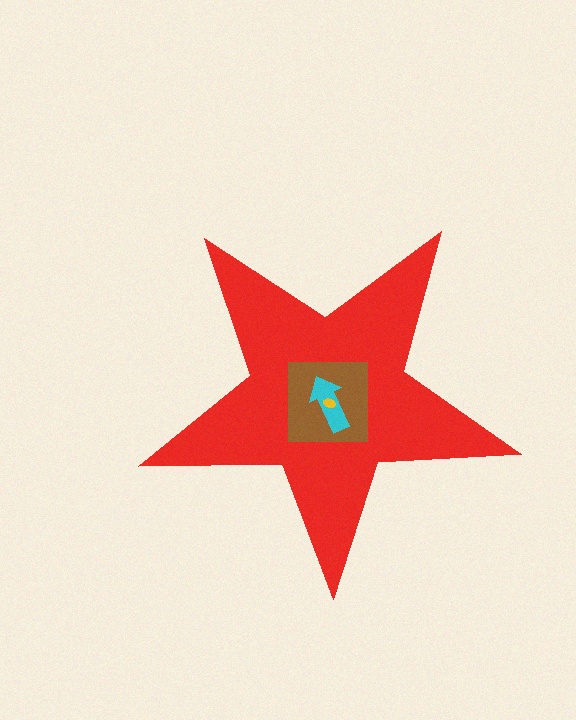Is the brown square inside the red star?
Yes.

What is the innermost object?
The yellow ellipse.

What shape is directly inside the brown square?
The cyan arrow.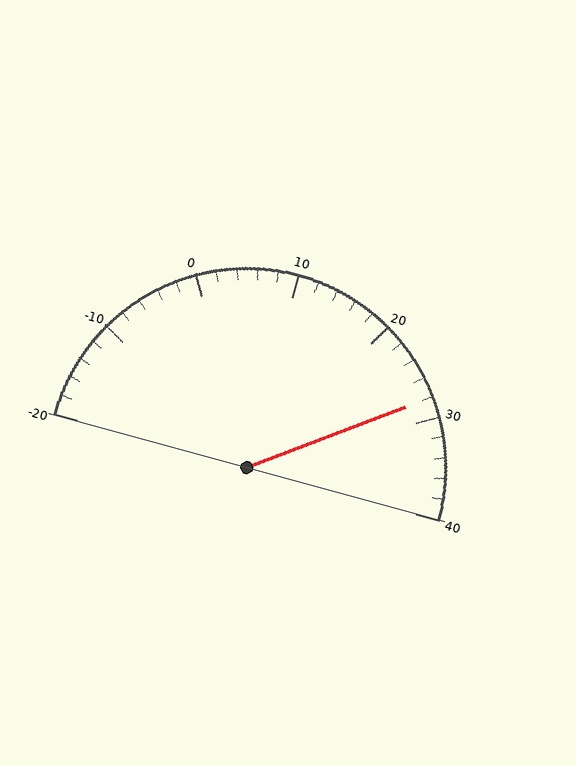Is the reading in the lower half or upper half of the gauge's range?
The reading is in the upper half of the range (-20 to 40).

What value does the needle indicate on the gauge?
The needle indicates approximately 28.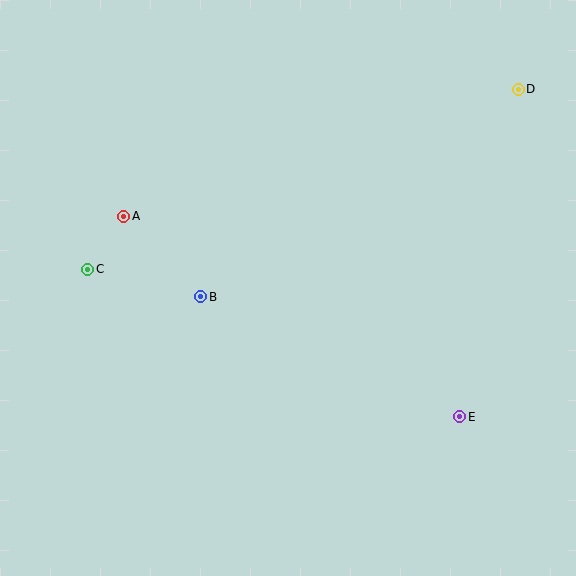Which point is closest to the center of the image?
Point B at (201, 297) is closest to the center.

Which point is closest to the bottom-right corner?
Point E is closest to the bottom-right corner.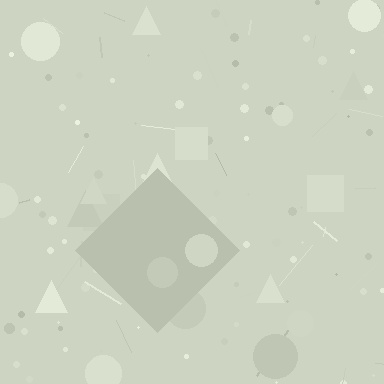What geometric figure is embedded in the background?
A diamond is embedded in the background.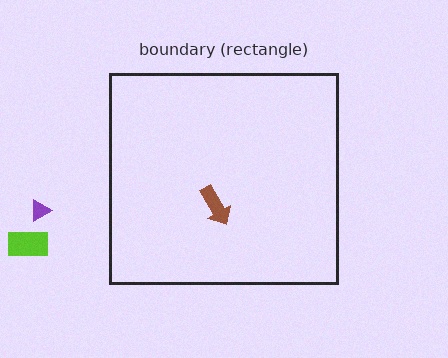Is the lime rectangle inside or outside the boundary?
Outside.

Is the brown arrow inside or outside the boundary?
Inside.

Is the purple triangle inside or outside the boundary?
Outside.